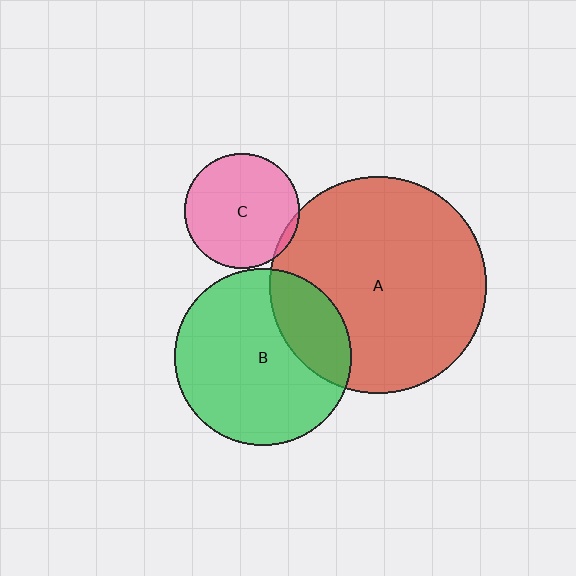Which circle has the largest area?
Circle A (red).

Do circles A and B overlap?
Yes.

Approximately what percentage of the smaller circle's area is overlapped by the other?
Approximately 25%.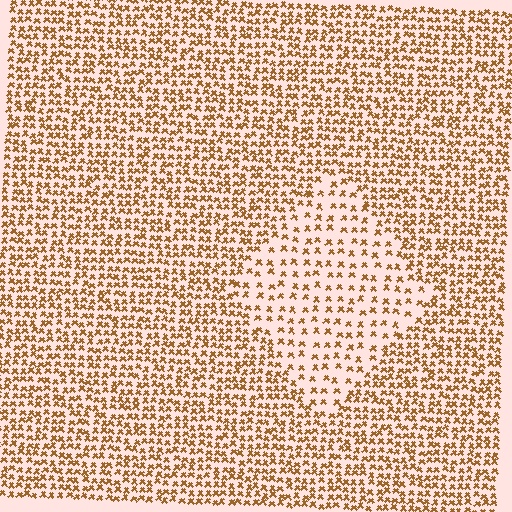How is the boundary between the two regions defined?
The boundary is defined by a change in element density (approximately 2.0x ratio). All elements are the same color, size, and shape.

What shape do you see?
I see a diamond.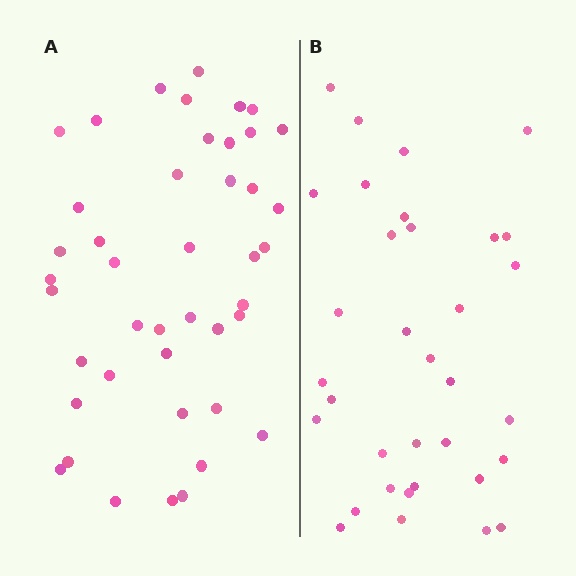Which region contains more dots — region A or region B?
Region A (the left region) has more dots.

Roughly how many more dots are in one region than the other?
Region A has roughly 8 or so more dots than region B.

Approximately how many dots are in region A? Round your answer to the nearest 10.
About 40 dots. (The exact count is 43, which rounds to 40.)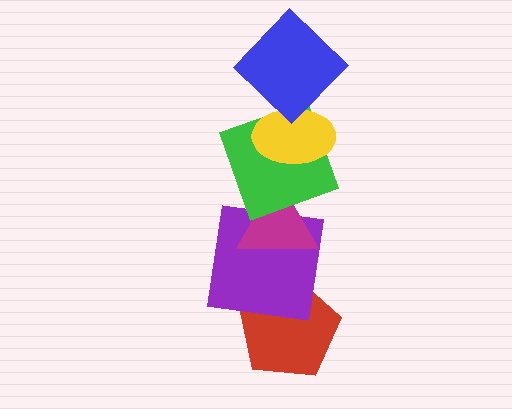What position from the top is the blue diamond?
The blue diamond is 1st from the top.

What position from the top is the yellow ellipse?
The yellow ellipse is 2nd from the top.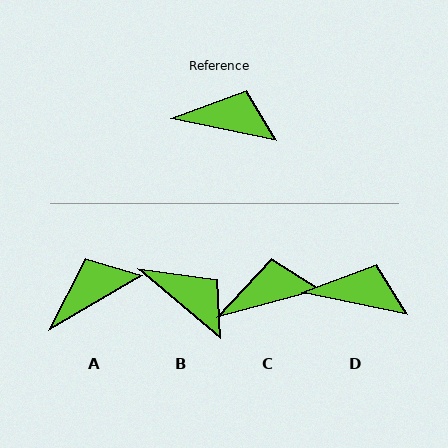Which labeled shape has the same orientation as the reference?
D.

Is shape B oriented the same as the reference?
No, it is off by about 29 degrees.